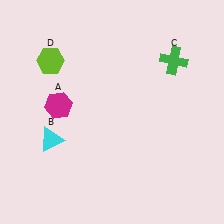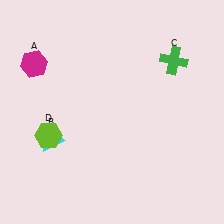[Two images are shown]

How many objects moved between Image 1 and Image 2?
2 objects moved between the two images.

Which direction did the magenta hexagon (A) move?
The magenta hexagon (A) moved up.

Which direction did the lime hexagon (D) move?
The lime hexagon (D) moved down.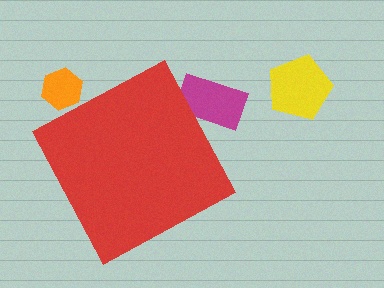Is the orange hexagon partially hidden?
Yes, the orange hexagon is partially hidden behind the red diamond.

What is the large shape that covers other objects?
A red diamond.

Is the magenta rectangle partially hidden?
Yes, the magenta rectangle is partially hidden behind the red diamond.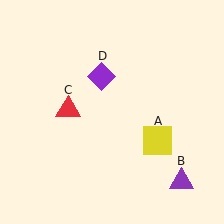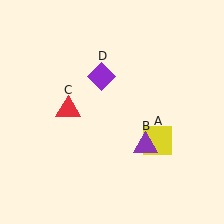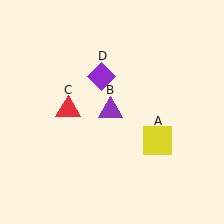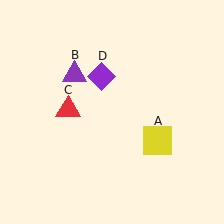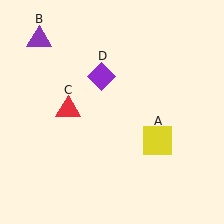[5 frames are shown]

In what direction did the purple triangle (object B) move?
The purple triangle (object B) moved up and to the left.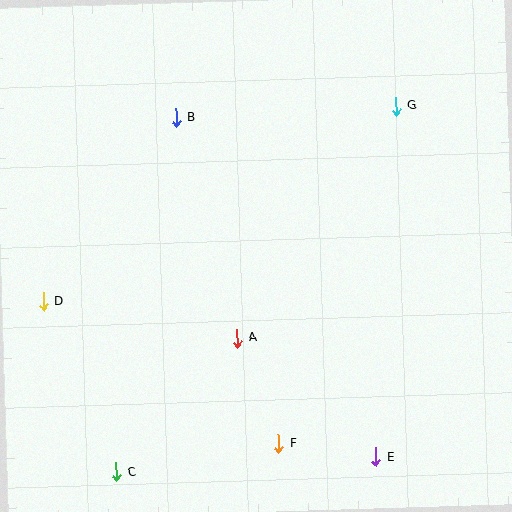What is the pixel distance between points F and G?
The distance between F and G is 358 pixels.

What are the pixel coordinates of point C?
Point C is at (116, 472).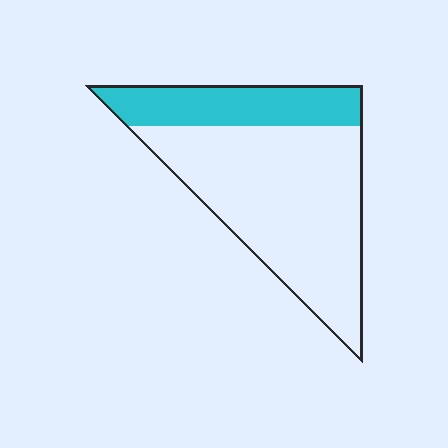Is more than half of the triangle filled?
No.